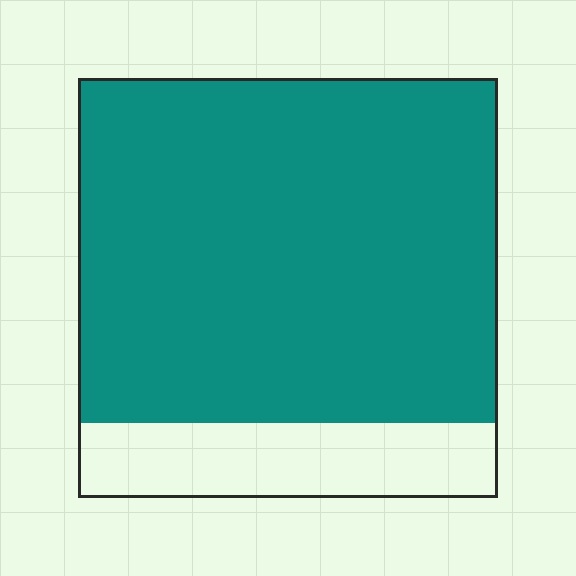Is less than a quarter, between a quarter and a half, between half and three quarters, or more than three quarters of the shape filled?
More than three quarters.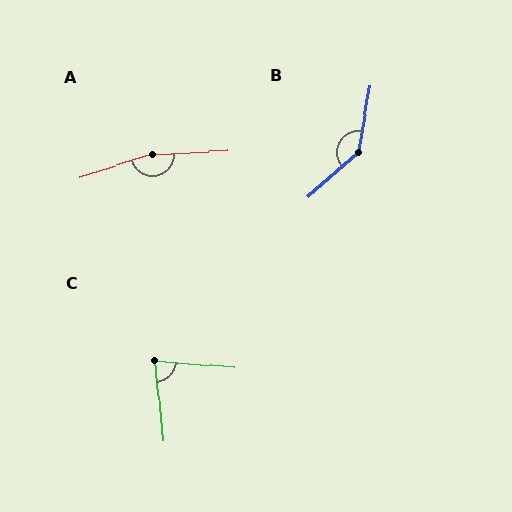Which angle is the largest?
A, at approximately 165 degrees.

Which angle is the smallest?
C, at approximately 79 degrees.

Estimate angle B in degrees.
Approximately 143 degrees.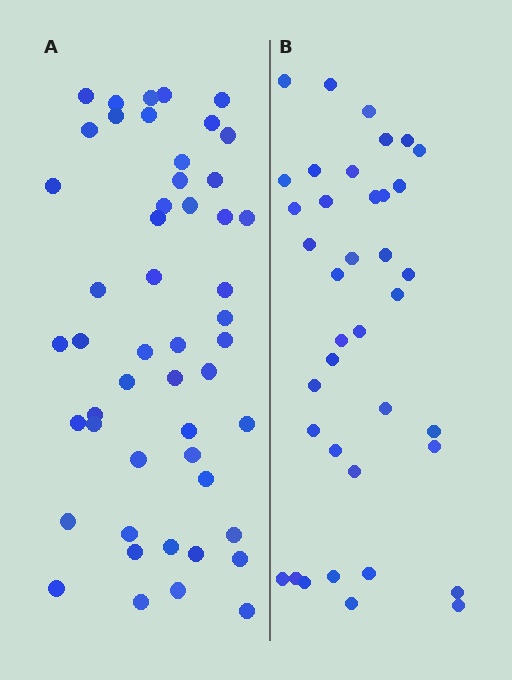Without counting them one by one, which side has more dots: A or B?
Region A (the left region) has more dots.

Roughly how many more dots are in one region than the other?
Region A has roughly 12 or so more dots than region B.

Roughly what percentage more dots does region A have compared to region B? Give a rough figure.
About 30% more.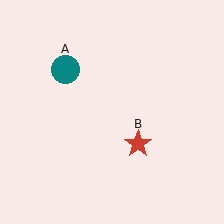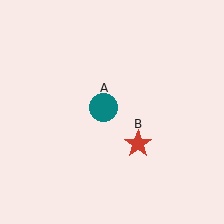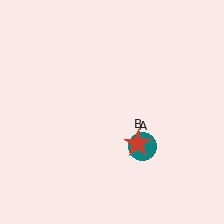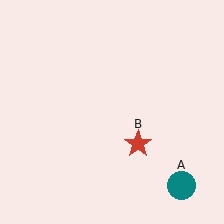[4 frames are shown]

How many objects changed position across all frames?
1 object changed position: teal circle (object A).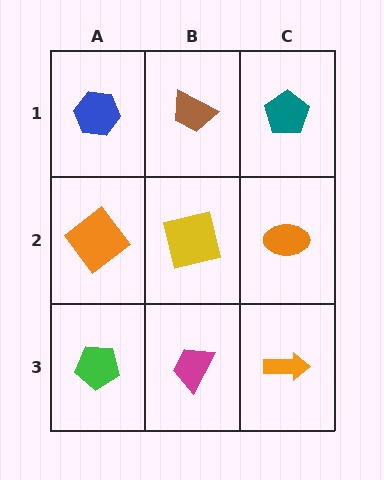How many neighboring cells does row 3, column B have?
3.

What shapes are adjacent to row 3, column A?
An orange diamond (row 2, column A), a magenta trapezoid (row 3, column B).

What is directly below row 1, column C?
An orange ellipse.